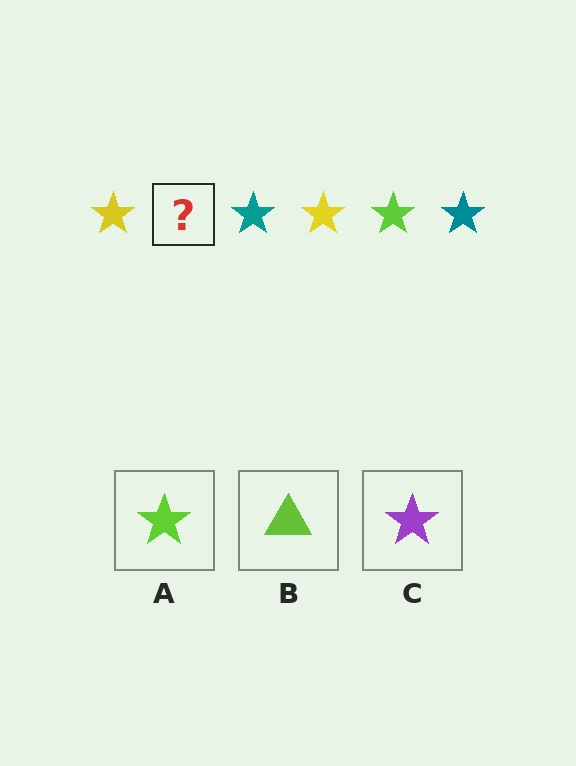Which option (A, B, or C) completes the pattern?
A.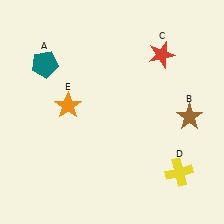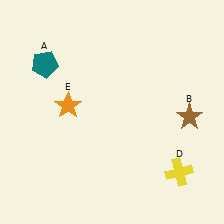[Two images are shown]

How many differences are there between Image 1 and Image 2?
There is 1 difference between the two images.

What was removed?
The red star (C) was removed in Image 2.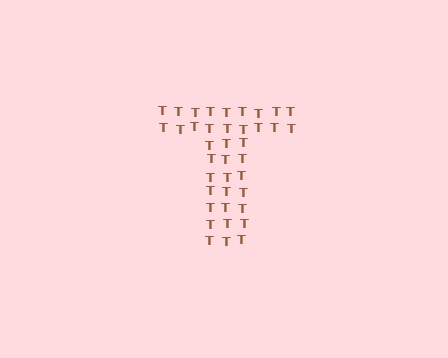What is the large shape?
The large shape is the letter T.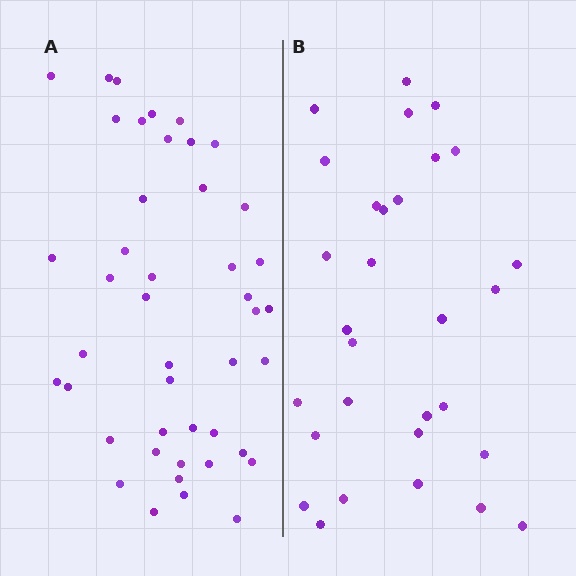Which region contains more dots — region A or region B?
Region A (the left region) has more dots.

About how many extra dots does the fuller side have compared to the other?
Region A has approximately 15 more dots than region B.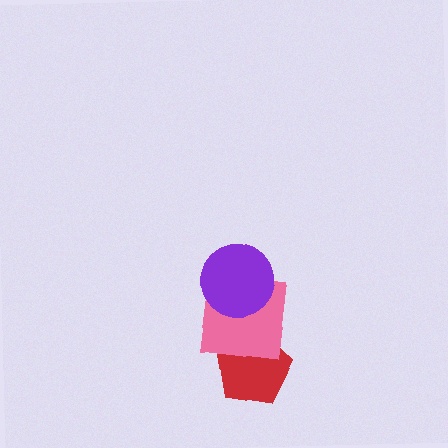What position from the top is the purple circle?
The purple circle is 1st from the top.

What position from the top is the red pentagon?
The red pentagon is 3rd from the top.